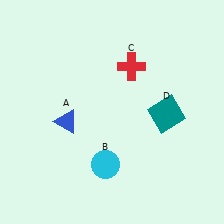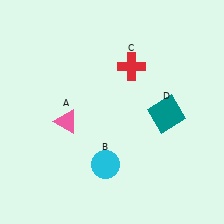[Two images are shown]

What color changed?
The triangle (A) changed from blue in Image 1 to pink in Image 2.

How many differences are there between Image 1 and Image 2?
There is 1 difference between the two images.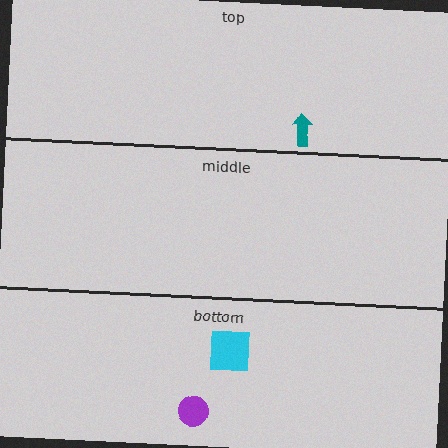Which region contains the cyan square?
The bottom region.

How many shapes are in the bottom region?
2.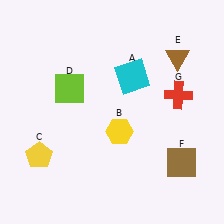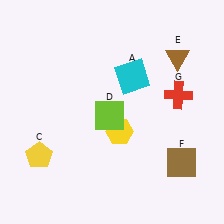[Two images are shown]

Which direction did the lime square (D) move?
The lime square (D) moved right.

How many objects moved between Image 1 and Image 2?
1 object moved between the two images.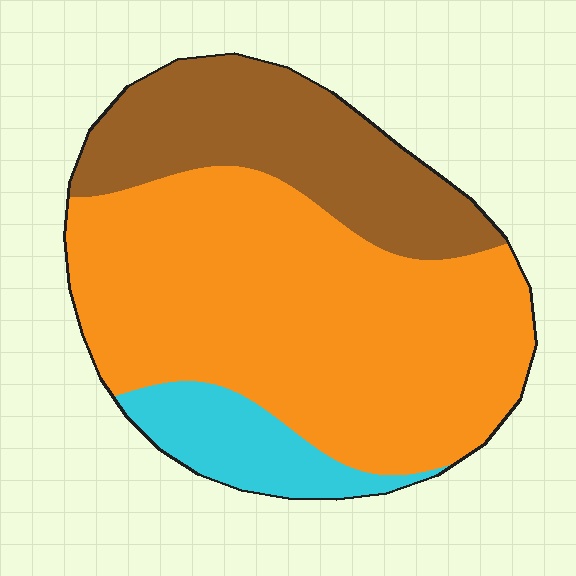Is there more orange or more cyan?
Orange.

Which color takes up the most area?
Orange, at roughly 60%.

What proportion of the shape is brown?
Brown takes up about one quarter (1/4) of the shape.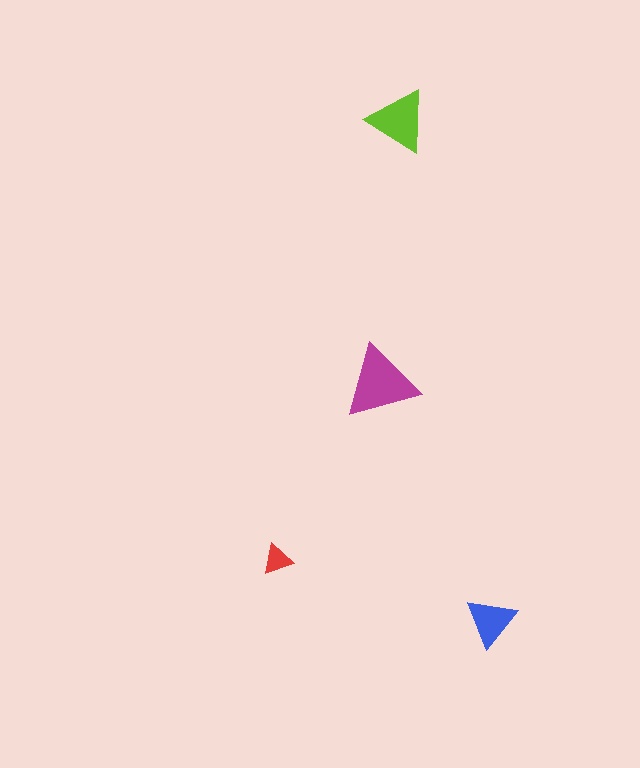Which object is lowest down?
The blue triangle is bottommost.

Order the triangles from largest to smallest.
the magenta one, the lime one, the blue one, the red one.